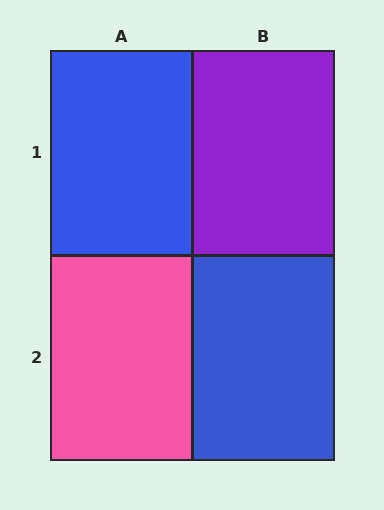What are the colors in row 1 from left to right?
Blue, purple.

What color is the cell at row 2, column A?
Pink.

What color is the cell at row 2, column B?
Blue.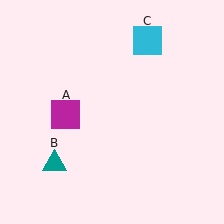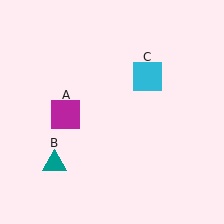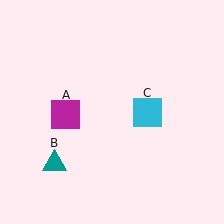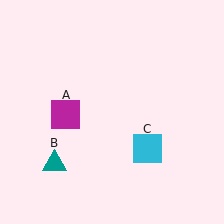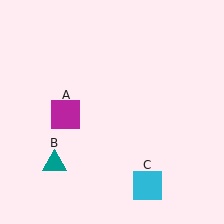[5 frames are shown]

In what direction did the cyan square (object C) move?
The cyan square (object C) moved down.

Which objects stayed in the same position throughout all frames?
Magenta square (object A) and teal triangle (object B) remained stationary.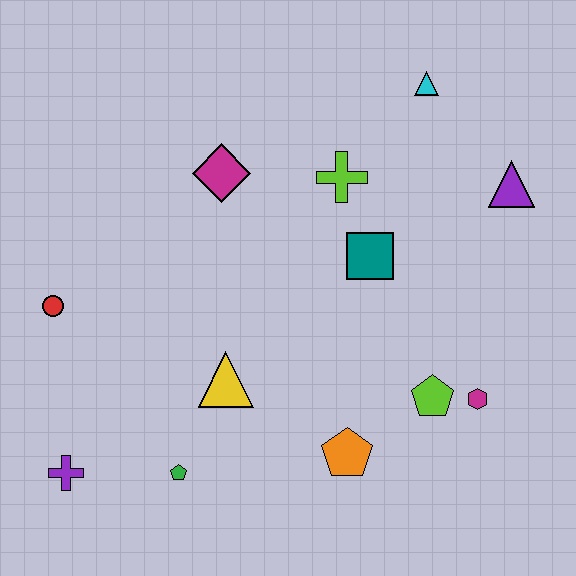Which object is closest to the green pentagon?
The yellow triangle is closest to the green pentagon.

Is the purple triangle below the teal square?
No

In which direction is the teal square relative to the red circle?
The teal square is to the right of the red circle.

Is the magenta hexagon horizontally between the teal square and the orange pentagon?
No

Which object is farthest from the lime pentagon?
The red circle is farthest from the lime pentagon.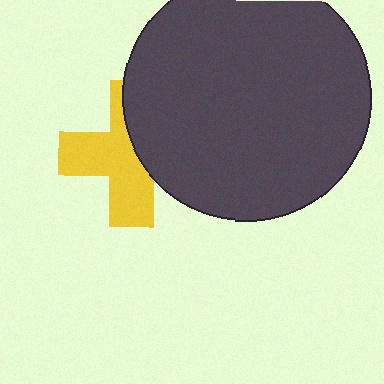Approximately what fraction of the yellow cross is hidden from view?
Roughly 42% of the yellow cross is hidden behind the dark gray circle.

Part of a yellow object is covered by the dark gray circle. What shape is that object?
It is a cross.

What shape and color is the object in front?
The object in front is a dark gray circle.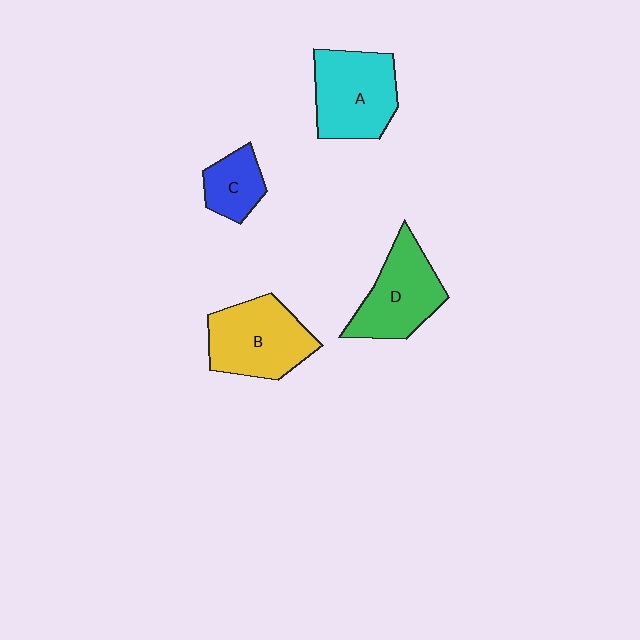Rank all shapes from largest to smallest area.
From largest to smallest: B (yellow), A (cyan), D (green), C (blue).